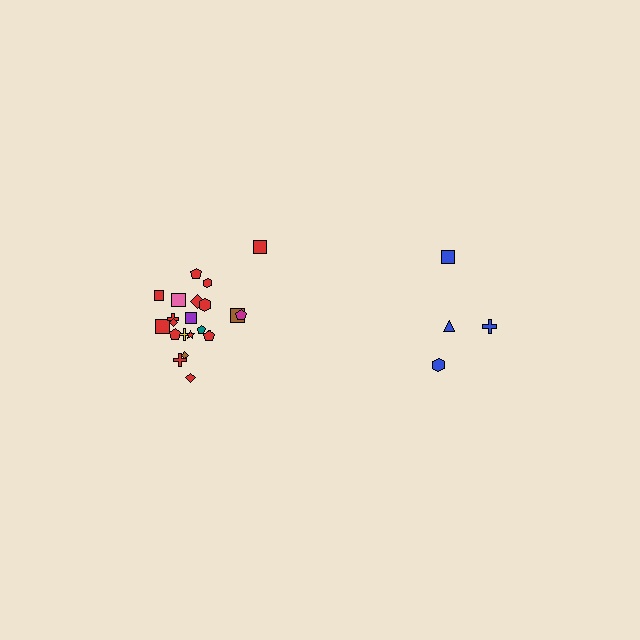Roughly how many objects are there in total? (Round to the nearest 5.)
Roughly 25 objects in total.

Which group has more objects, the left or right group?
The left group.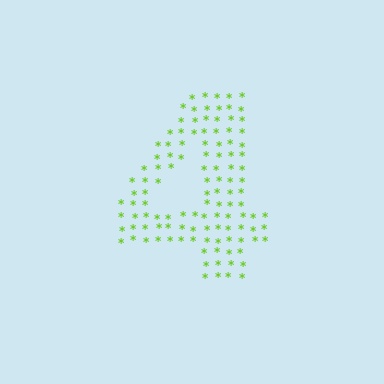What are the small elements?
The small elements are asterisks.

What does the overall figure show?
The overall figure shows the digit 4.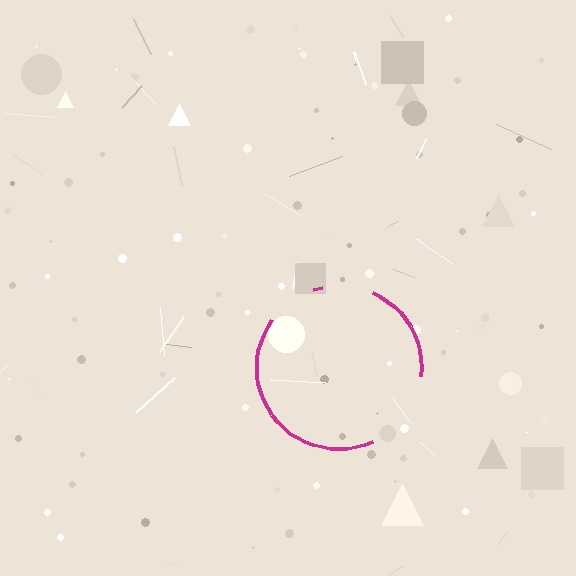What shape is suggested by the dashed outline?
The dashed outline suggests a circle.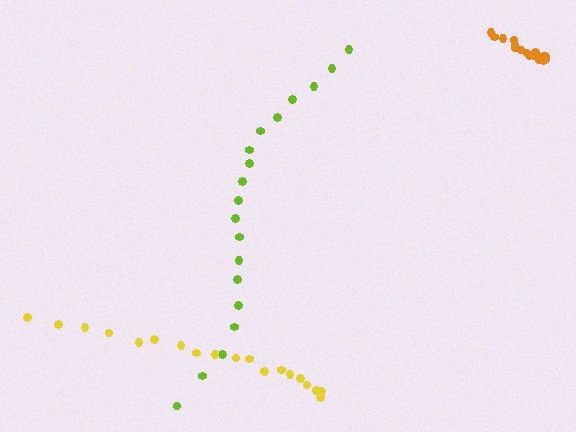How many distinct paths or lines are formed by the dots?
There are 3 distinct paths.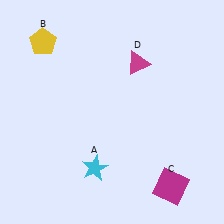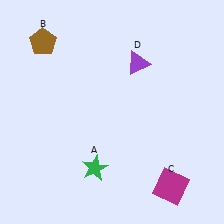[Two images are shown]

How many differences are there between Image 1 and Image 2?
There are 3 differences between the two images.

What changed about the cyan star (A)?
In Image 1, A is cyan. In Image 2, it changed to green.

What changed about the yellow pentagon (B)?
In Image 1, B is yellow. In Image 2, it changed to brown.